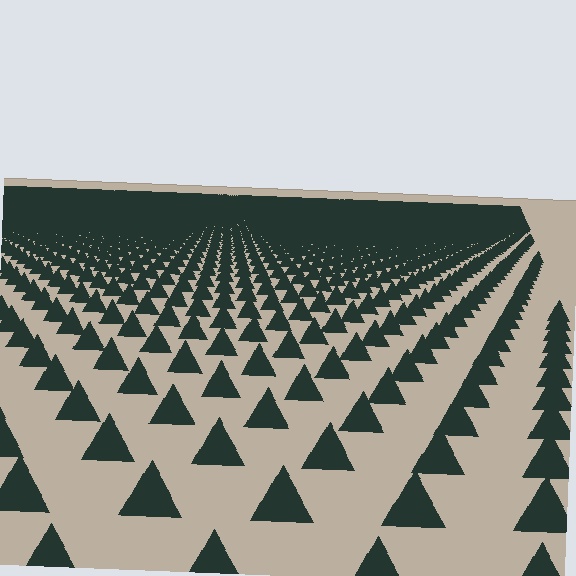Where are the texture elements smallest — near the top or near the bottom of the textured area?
Near the top.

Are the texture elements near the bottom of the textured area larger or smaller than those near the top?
Larger. Near the bottom, elements are closer to the viewer and appear at a bigger on-screen size.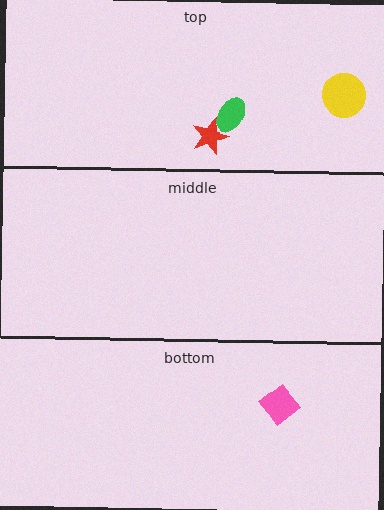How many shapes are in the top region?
3.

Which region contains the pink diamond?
The bottom region.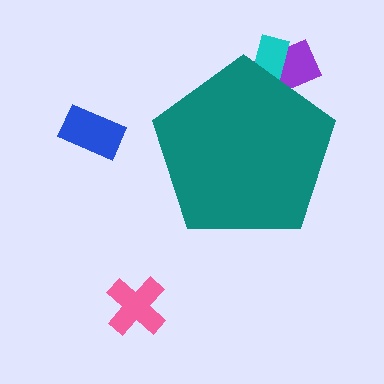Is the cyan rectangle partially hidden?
Yes, the cyan rectangle is partially hidden behind the teal pentagon.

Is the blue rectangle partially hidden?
No, the blue rectangle is fully visible.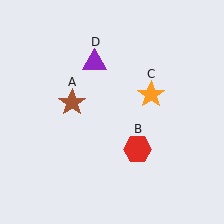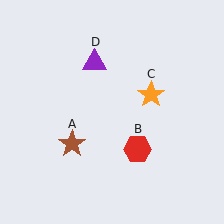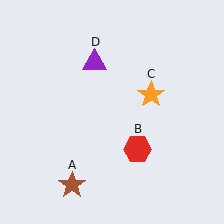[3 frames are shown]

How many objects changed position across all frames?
1 object changed position: brown star (object A).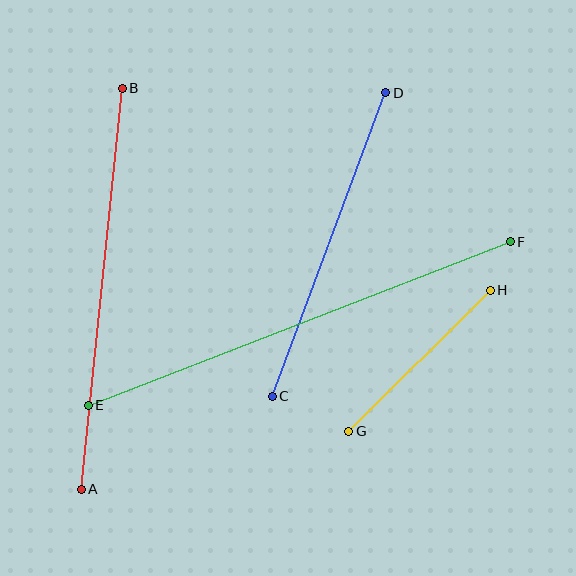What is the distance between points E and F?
The distance is approximately 452 pixels.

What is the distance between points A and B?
The distance is approximately 403 pixels.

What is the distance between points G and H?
The distance is approximately 200 pixels.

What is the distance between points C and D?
The distance is approximately 324 pixels.